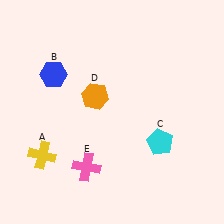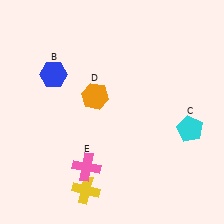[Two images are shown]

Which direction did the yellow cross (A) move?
The yellow cross (A) moved right.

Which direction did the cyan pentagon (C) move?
The cyan pentagon (C) moved right.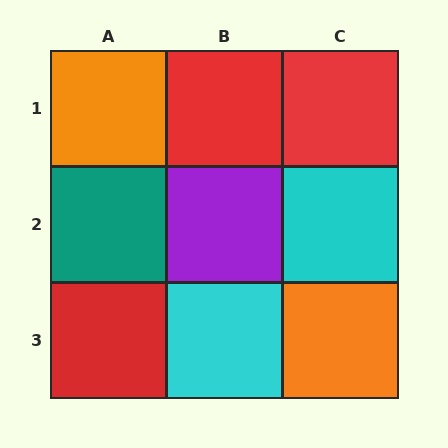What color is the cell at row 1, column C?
Red.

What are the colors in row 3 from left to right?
Red, cyan, orange.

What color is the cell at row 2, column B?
Purple.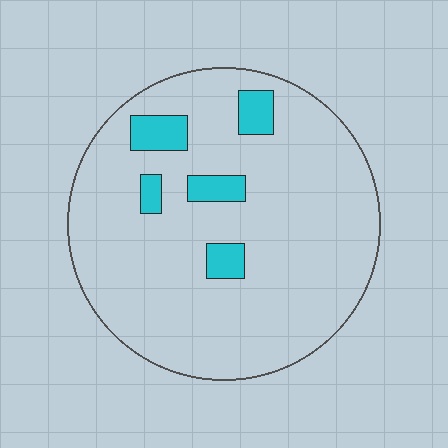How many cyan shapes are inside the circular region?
5.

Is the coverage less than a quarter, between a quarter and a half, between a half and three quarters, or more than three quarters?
Less than a quarter.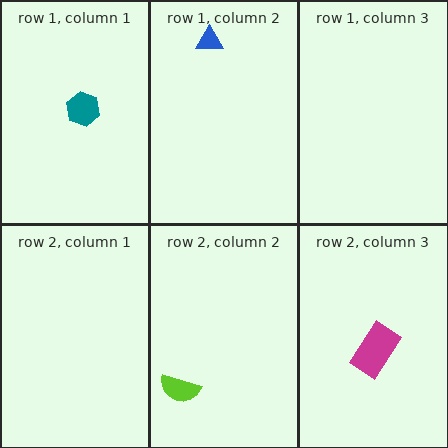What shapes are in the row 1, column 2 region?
The blue triangle.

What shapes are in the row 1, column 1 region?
The teal hexagon.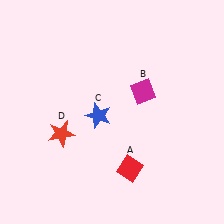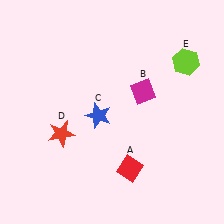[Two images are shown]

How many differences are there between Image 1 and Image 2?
There is 1 difference between the two images.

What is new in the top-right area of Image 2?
A lime hexagon (E) was added in the top-right area of Image 2.